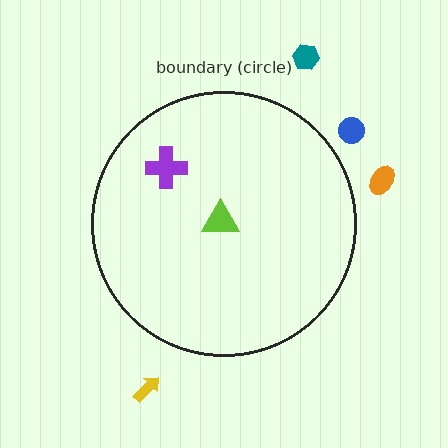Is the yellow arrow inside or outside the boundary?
Outside.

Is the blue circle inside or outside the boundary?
Outside.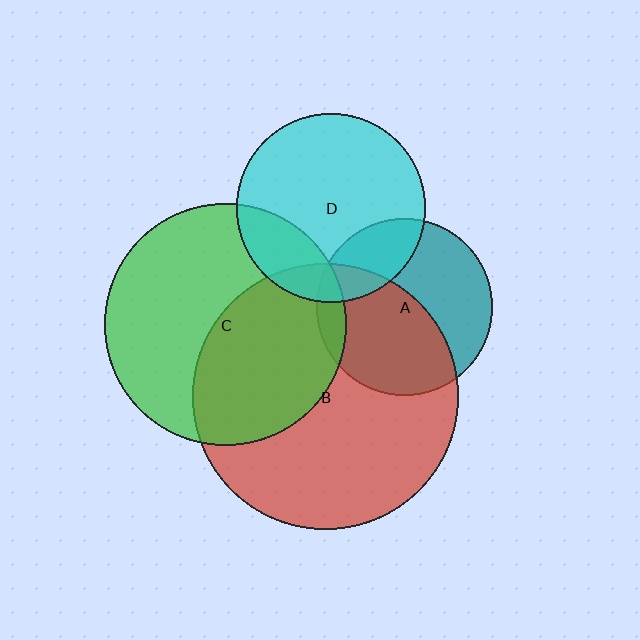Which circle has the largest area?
Circle B (red).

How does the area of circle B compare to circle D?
Approximately 2.0 times.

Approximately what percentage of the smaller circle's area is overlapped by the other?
Approximately 20%.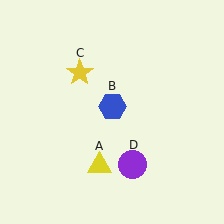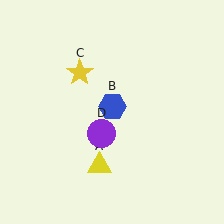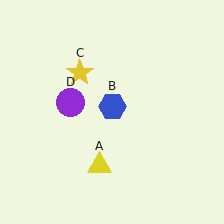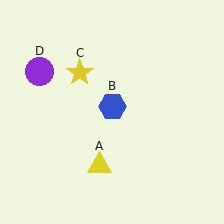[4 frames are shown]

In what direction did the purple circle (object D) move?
The purple circle (object D) moved up and to the left.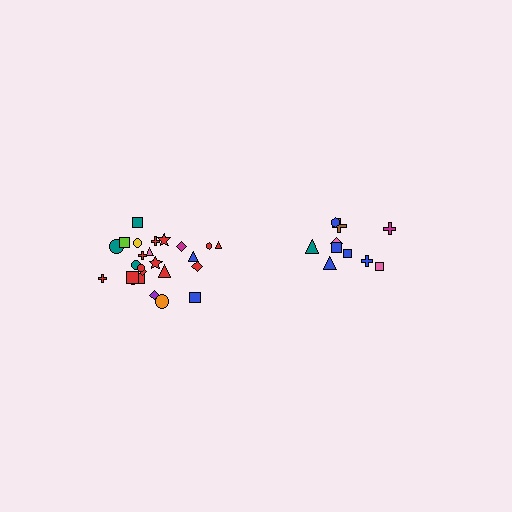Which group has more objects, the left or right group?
The left group.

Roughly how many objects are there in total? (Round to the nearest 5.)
Roughly 35 objects in total.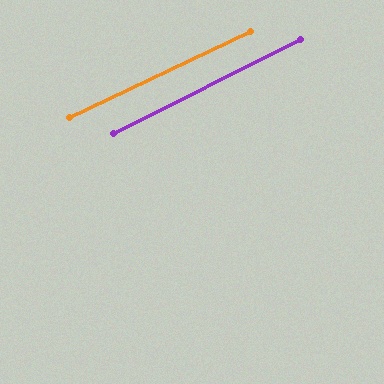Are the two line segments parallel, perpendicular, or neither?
Parallel — their directions differ by only 1.5°.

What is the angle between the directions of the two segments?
Approximately 1 degree.